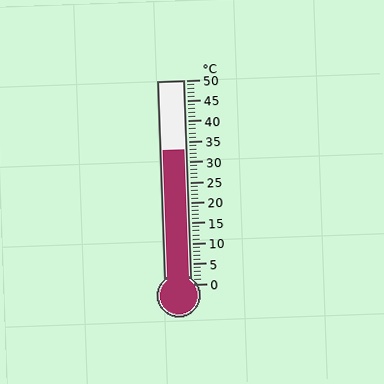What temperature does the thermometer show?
The thermometer shows approximately 33°C.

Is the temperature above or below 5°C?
The temperature is above 5°C.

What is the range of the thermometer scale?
The thermometer scale ranges from 0°C to 50°C.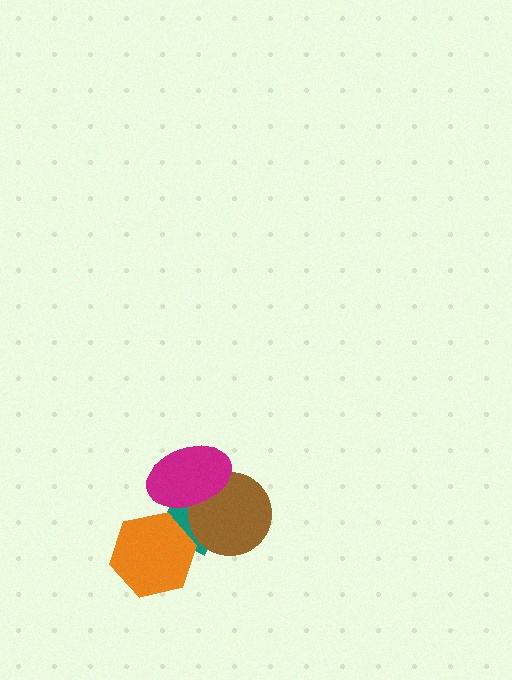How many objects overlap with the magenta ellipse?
2 objects overlap with the magenta ellipse.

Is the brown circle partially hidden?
Yes, it is partially covered by another shape.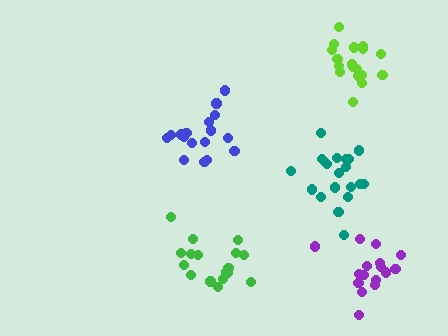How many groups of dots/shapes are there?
There are 5 groups.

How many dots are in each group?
Group 1: 20 dots, Group 2: 17 dots, Group 3: 16 dots, Group 4: 19 dots, Group 5: 17 dots (89 total).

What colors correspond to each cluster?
The clusters are colored: teal, blue, purple, lime, green.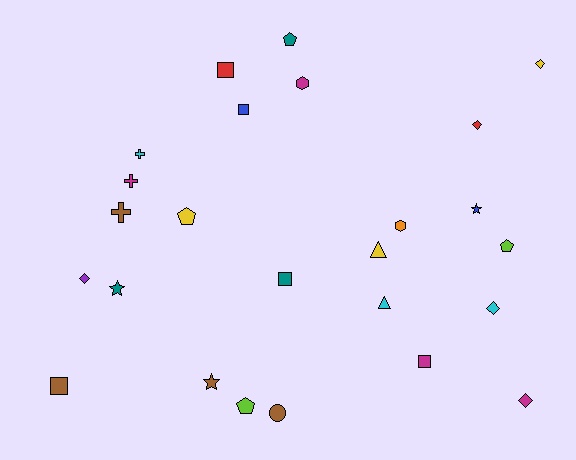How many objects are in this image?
There are 25 objects.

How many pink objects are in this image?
There are no pink objects.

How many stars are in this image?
There are 3 stars.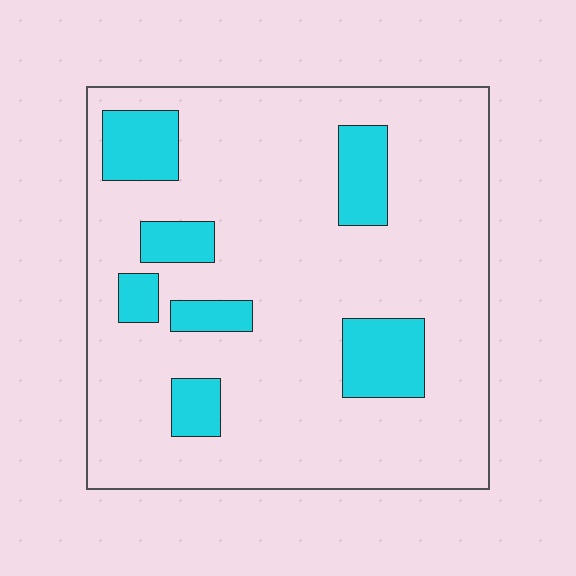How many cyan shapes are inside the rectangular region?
7.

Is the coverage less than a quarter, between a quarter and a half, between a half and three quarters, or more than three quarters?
Less than a quarter.